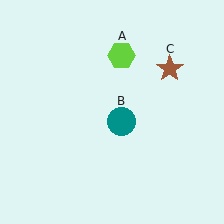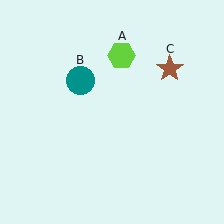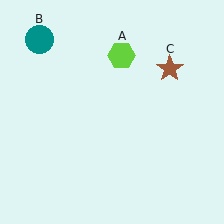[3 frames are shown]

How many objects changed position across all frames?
1 object changed position: teal circle (object B).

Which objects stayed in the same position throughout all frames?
Lime hexagon (object A) and brown star (object C) remained stationary.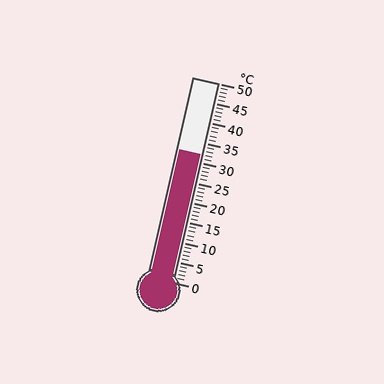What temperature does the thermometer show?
The thermometer shows approximately 32°C.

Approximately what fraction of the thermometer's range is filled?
The thermometer is filled to approximately 65% of its range.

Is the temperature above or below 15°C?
The temperature is above 15°C.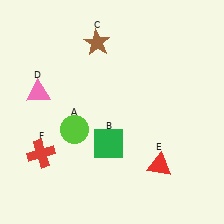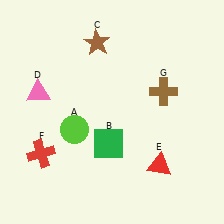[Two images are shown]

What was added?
A brown cross (G) was added in Image 2.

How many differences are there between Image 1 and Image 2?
There is 1 difference between the two images.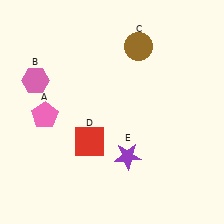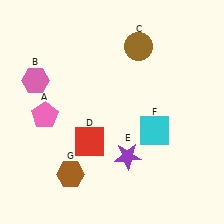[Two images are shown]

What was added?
A cyan square (F), a brown hexagon (G) were added in Image 2.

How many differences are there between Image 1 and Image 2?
There are 2 differences between the two images.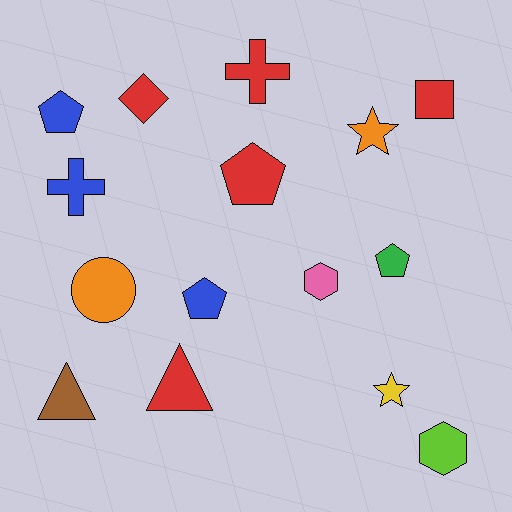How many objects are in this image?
There are 15 objects.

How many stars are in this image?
There are 2 stars.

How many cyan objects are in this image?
There are no cyan objects.